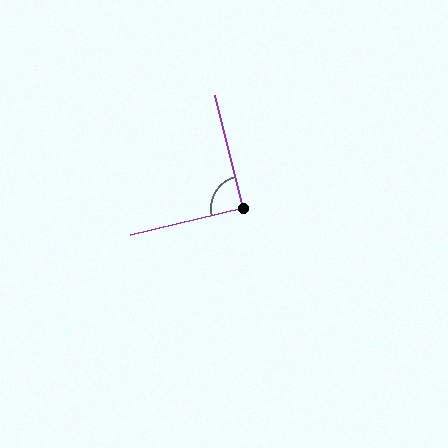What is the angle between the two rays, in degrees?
Approximately 90 degrees.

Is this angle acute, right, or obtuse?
It is approximately a right angle.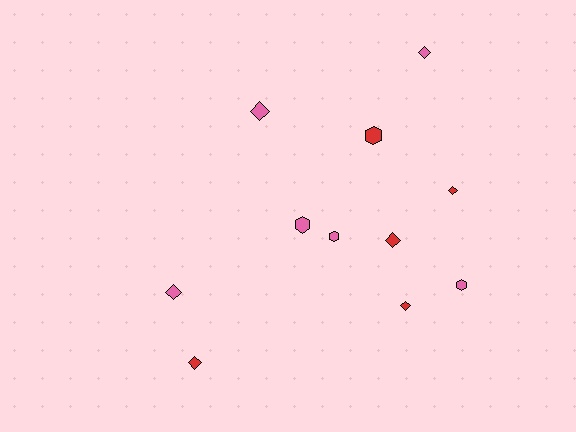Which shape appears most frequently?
Diamond, with 7 objects.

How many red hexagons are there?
There is 1 red hexagon.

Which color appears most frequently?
Pink, with 6 objects.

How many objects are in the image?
There are 11 objects.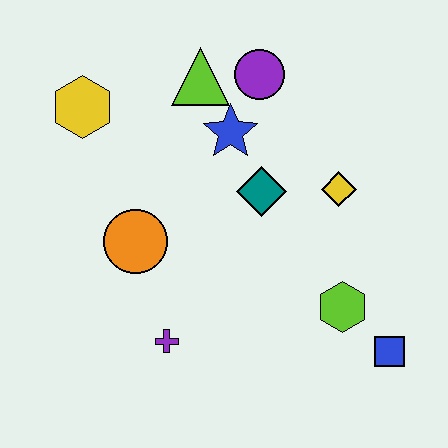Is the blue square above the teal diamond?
No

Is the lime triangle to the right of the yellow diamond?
No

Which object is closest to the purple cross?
The orange circle is closest to the purple cross.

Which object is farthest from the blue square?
The yellow hexagon is farthest from the blue square.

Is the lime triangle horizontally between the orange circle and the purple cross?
No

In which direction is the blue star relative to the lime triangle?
The blue star is below the lime triangle.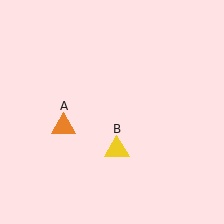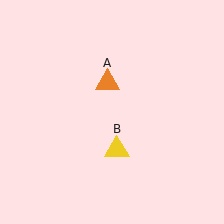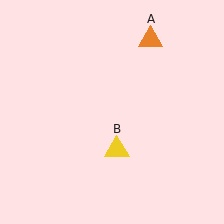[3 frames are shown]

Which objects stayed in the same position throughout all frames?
Yellow triangle (object B) remained stationary.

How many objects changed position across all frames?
1 object changed position: orange triangle (object A).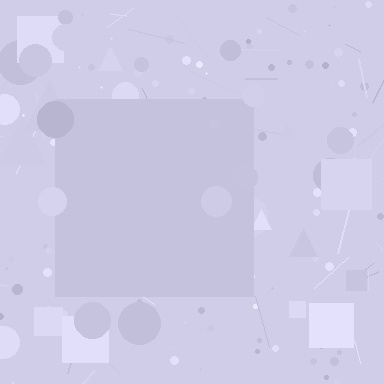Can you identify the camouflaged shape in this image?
The camouflaged shape is a square.